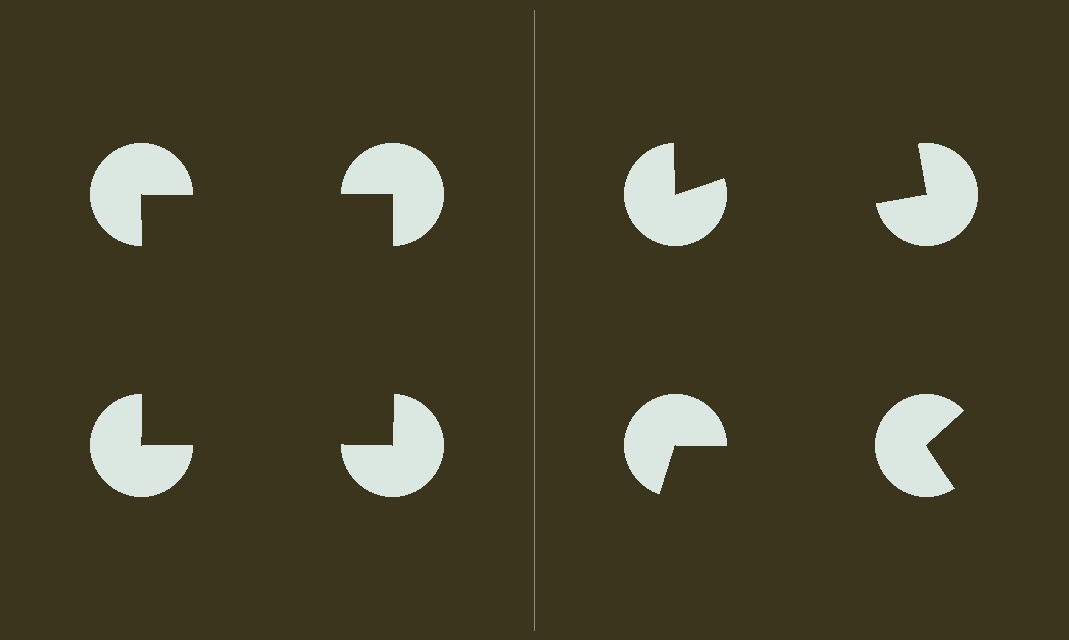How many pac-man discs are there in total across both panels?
8 — 4 on each side.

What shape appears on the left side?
An illusory square.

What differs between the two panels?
The pac-man discs are positioned identically on both sides; only the wedge orientations differ. On the left they align to a square; on the right they are misaligned.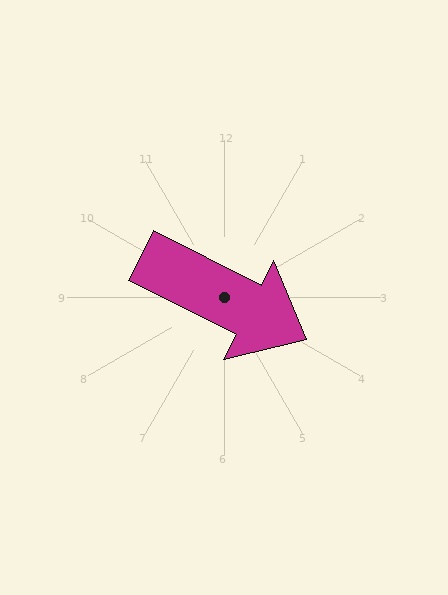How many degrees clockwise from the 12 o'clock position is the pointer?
Approximately 117 degrees.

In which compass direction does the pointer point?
Southeast.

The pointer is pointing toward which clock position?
Roughly 4 o'clock.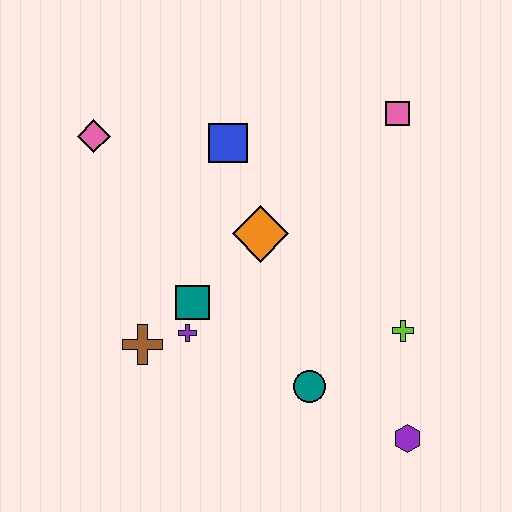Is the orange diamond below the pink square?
Yes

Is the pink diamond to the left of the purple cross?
Yes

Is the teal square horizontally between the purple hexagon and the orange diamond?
No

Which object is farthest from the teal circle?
The pink diamond is farthest from the teal circle.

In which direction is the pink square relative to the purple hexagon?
The pink square is above the purple hexagon.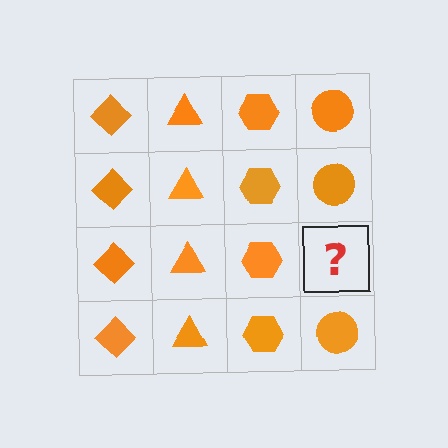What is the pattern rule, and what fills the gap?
The rule is that each column has a consistent shape. The gap should be filled with an orange circle.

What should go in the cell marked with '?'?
The missing cell should contain an orange circle.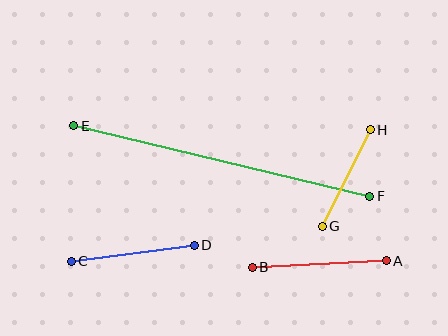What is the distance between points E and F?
The distance is approximately 304 pixels.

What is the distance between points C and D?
The distance is approximately 124 pixels.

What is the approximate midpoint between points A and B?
The midpoint is at approximately (319, 264) pixels.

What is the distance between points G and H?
The distance is approximately 108 pixels.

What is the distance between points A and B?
The distance is approximately 134 pixels.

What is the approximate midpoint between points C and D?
The midpoint is at approximately (133, 253) pixels.